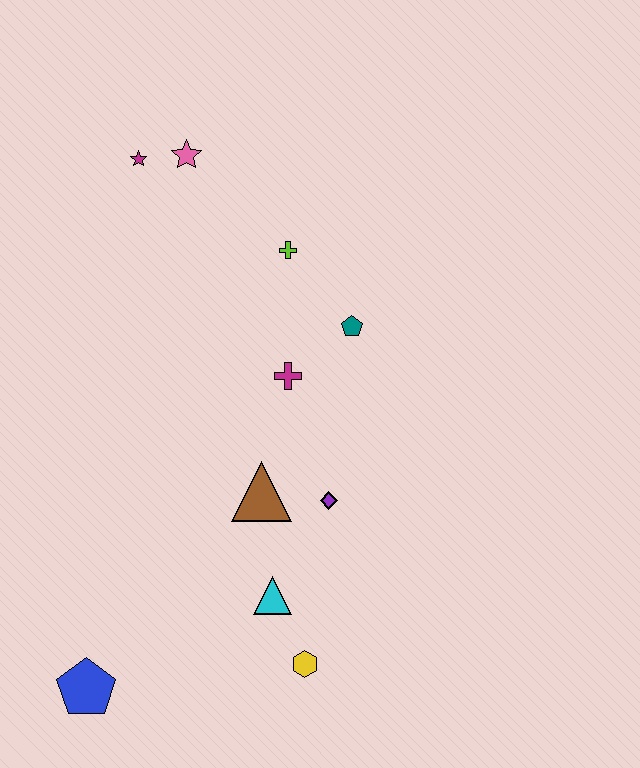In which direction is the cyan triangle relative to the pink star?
The cyan triangle is below the pink star.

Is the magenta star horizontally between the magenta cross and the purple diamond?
No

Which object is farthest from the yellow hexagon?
The magenta star is farthest from the yellow hexagon.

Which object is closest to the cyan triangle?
The yellow hexagon is closest to the cyan triangle.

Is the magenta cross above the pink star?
No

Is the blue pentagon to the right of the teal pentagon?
No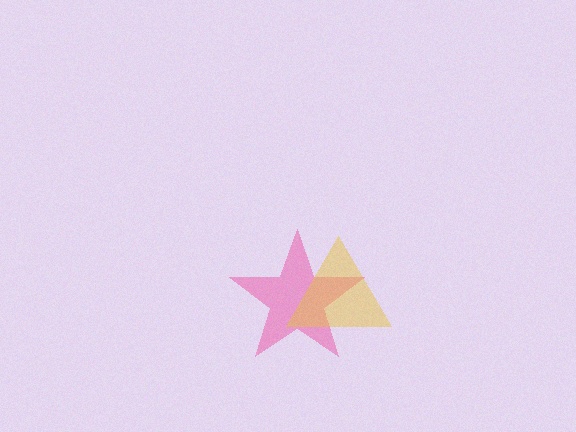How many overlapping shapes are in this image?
There are 2 overlapping shapes in the image.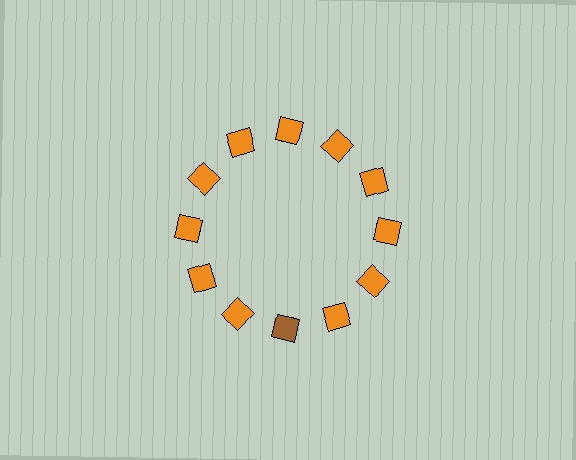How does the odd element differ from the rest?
It has a different color: brown instead of orange.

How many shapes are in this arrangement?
There are 12 shapes arranged in a ring pattern.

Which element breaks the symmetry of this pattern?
The brown square at roughly the 6 o'clock position breaks the symmetry. All other shapes are orange squares.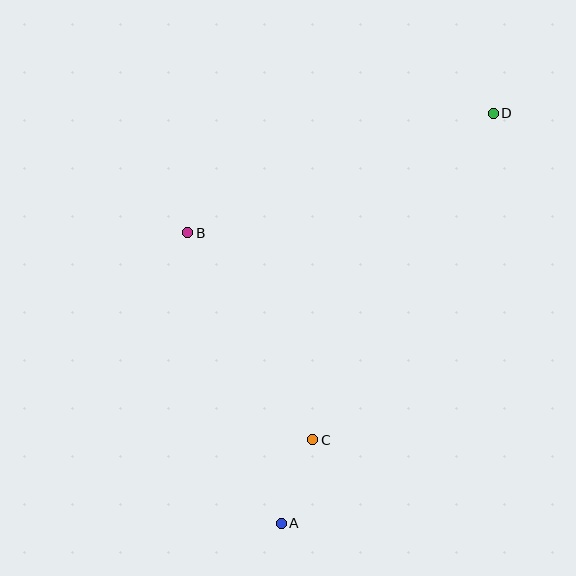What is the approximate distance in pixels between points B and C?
The distance between B and C is approximately 242 pixels.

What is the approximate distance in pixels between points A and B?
The distance between A and B is approximately 305 pixels.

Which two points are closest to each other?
Points A and C are closest to each other.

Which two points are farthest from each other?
Points A and D are farthest from each other.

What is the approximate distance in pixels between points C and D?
The distance between C and D is approximately 373 pixels.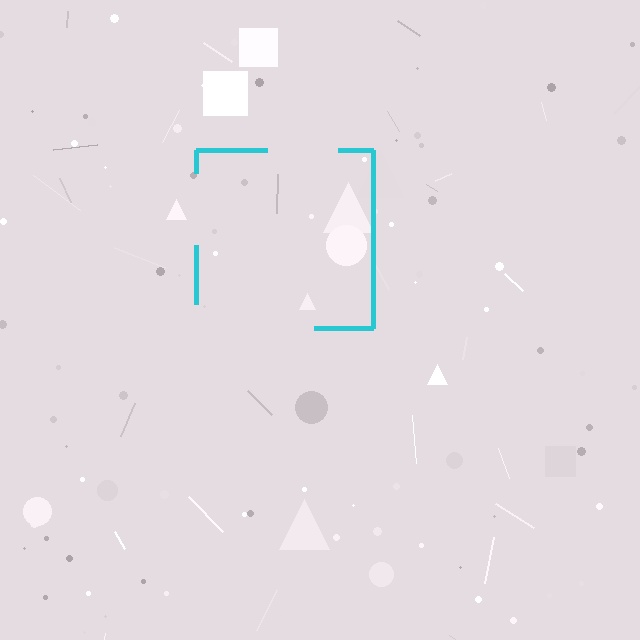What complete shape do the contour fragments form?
The contour fragments form a square.